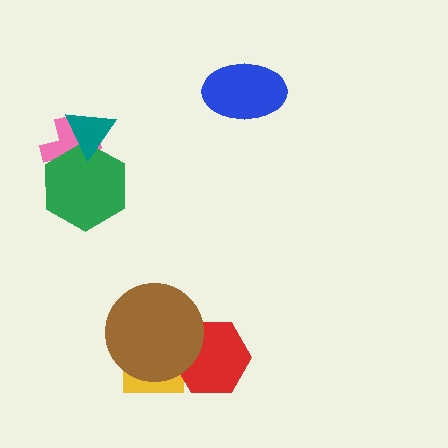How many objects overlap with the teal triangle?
2 objects overlap with the teal triangle.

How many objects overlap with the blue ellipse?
0 objects overlap with the blue ellipse.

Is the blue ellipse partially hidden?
No, no other shape covers it.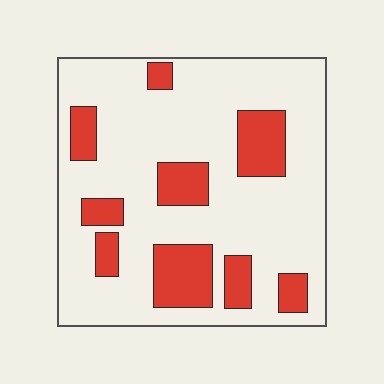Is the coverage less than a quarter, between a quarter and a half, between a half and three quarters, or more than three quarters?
Less than a quarter.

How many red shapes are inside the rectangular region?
9.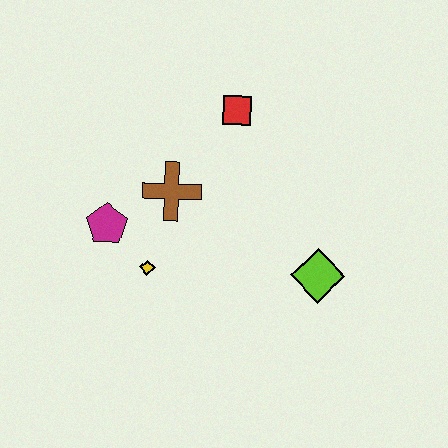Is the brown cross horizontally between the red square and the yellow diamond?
Yes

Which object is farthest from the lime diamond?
The magenta pentagon is farthest from the lime diamond.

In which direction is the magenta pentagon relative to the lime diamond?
The magenta pentagon is to the left of the lime diamond.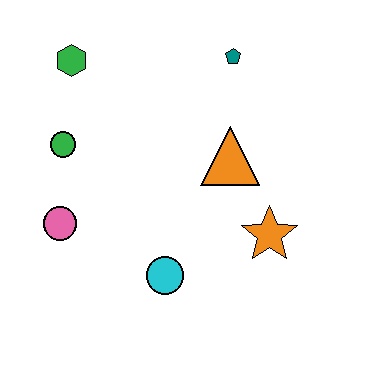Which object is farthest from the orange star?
The green hexagon is farthest from the orange star.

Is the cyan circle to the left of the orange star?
Yes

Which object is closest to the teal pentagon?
The orange triangle is closest to the teal pentagon.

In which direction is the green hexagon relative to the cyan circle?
The green hexagon is above the cyan circle.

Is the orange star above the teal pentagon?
No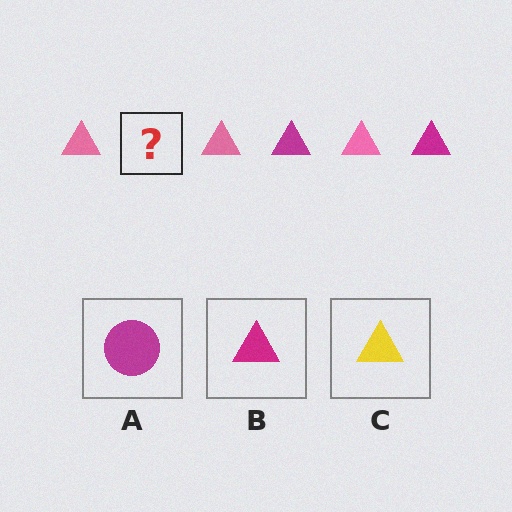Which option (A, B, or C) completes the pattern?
B.